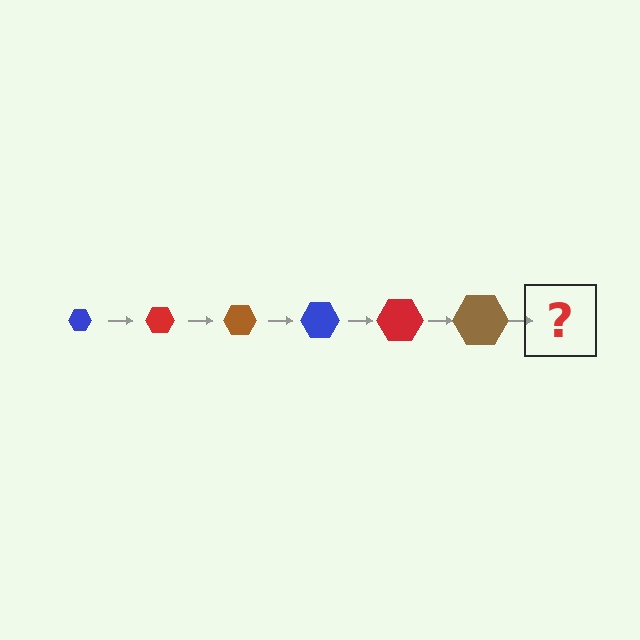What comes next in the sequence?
The next element should be a blue hexagon, larger than the previous one.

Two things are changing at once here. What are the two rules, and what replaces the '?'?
The two rules are that the hexagon grows larger each step and the color cycles through blue, red, and brown. The '?' should be a blue hexagon, larger than the previous one.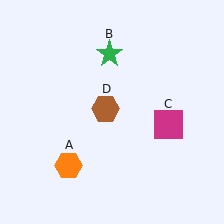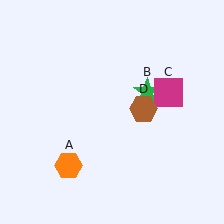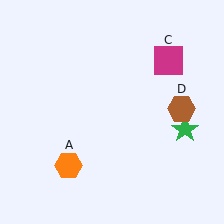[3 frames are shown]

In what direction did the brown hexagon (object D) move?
The brown hexagon (object D) moved right.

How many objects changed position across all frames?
3 objects changed position: green star (object B), magenta square (object C), brown hexagon (object D).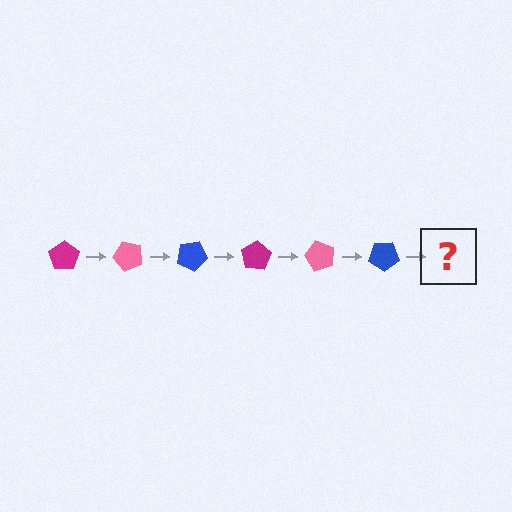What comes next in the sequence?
The next element should be a magenta pentagon, rotated 300 degrees from the start.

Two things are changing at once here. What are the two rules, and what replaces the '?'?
The two rules are that it rotates 50 degrees each step and the color cycles through magenta, pink, and blue. The '?' should be a magenta pentagon, rotated 300 degrees from the start.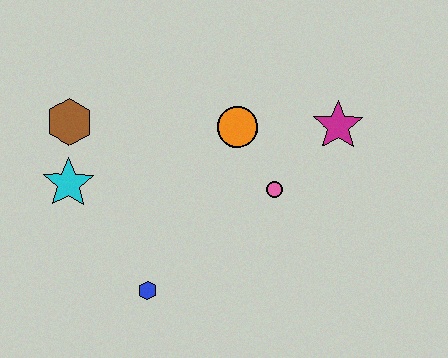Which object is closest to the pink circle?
The orange circle is closest to the pink circle.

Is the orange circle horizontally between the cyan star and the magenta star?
Yes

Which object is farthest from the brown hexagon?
The magenta star is farthest from the brown hexagon.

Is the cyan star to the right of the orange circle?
No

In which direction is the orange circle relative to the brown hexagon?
The orange circle is to the right of the brown hexagon.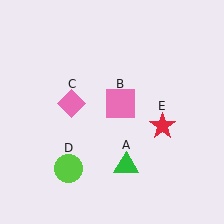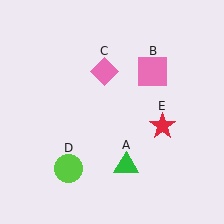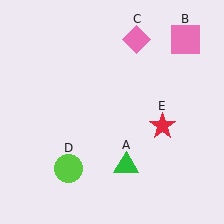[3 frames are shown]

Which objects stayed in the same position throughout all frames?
Green triangle (object A) and lime circle (object D) and red star (object E) remained stationary.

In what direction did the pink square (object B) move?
The pink square (object B) moved up and to the right.